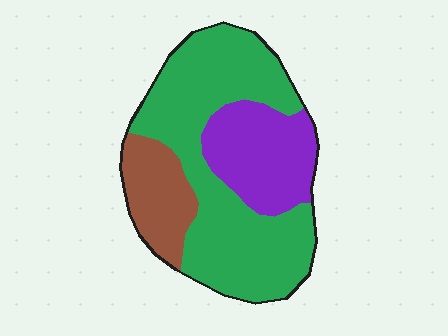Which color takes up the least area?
Brown, at roughly 15%.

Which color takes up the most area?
Green, at roughly 60%.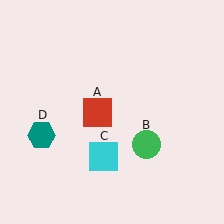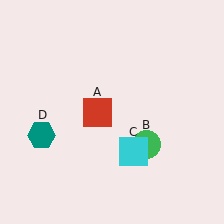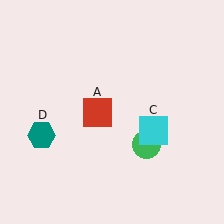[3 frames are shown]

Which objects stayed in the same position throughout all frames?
Red square (object A) and green circle (object B) and teal hexagon (object D) remained stationary.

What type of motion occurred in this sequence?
The cyan square (object C) rotated counterclockwise around the center of the scene.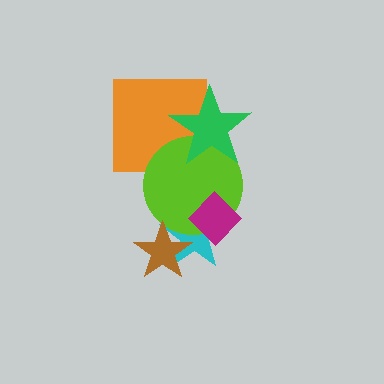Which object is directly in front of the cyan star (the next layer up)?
The lime circle is directly in front of the cyan star.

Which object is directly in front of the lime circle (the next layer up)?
The green star is directly in front of the lime circle.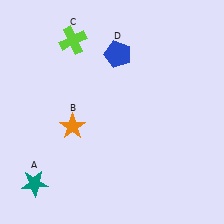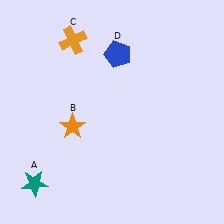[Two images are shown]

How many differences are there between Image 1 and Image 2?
There is 1 difference between the two images.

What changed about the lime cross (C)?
In Image 1, C is lime. In Image 2, it changed to orange.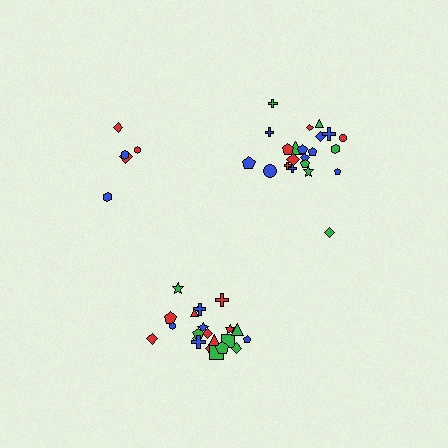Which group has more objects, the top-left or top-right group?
The top-right group.